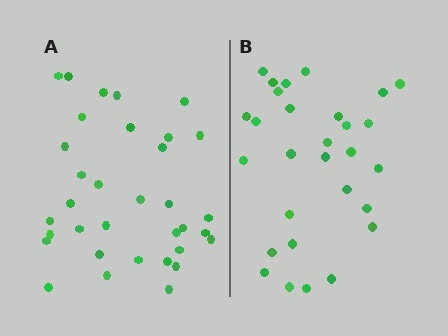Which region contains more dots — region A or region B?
Region A (the left region) has more dots.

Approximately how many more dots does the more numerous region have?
Region A has about 5 more dots than region B.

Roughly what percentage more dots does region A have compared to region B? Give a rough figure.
About 15% more.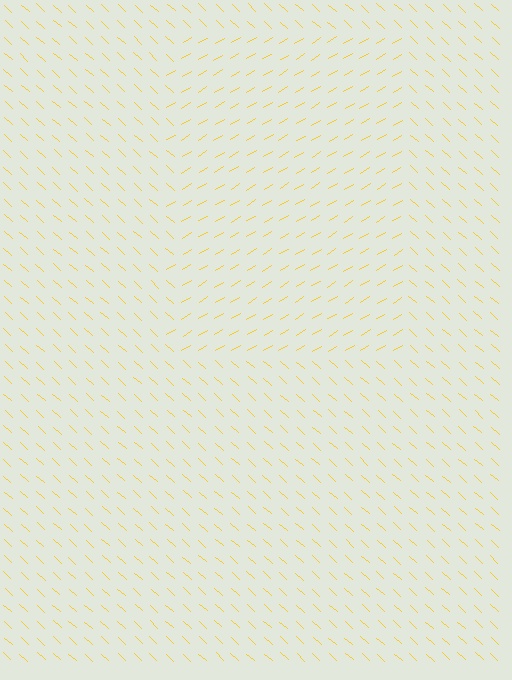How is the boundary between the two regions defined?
The boundary is defined purely by a change in line orientation (approximately 73 degrees difference). All lines are the same color and thickness.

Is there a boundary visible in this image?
Yes, there is a texture boundary formed by a change in line orientation.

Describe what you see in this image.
The image is filled with small yellow line segments. A rectangle region in the image has lines oriented differently from the surrounding lines, creating a visible texture boundary.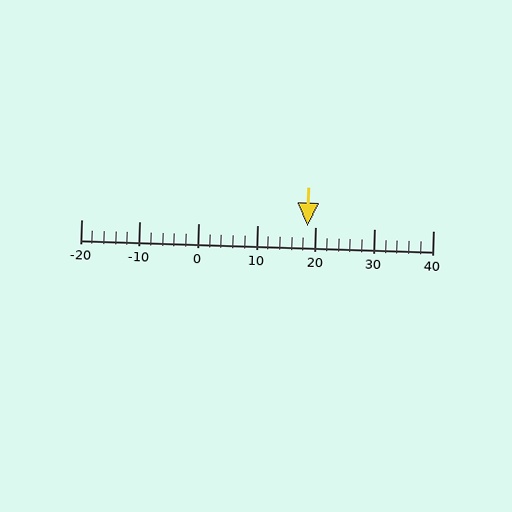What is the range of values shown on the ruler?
The ruler shows values from -20 to 40.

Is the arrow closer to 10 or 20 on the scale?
The arrow is closer to 20.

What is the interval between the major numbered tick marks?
The major tick marks are spaced 10 units apart.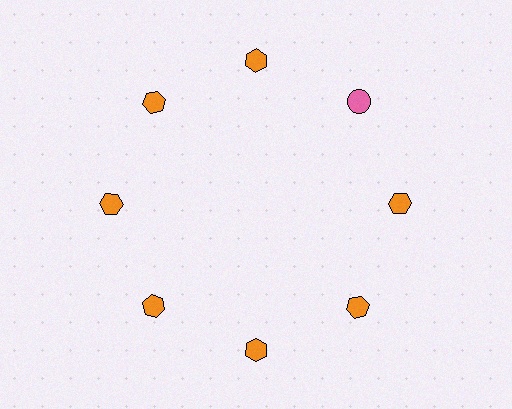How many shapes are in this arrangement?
There are 8 shapes arranged in a ring pattern.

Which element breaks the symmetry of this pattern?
The pink circle at roughly the 2 o'clock position breaks the symmetry. All other shapes are orange hexagons.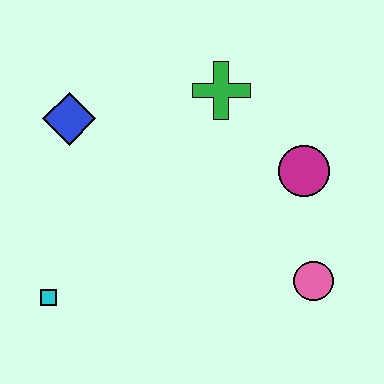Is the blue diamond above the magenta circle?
Yes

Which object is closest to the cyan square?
The blue diamond is closest to the cyan square.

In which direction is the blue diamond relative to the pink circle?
The blue diamond is to the left of the pink circle.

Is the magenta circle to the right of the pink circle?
No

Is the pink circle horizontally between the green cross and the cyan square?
No